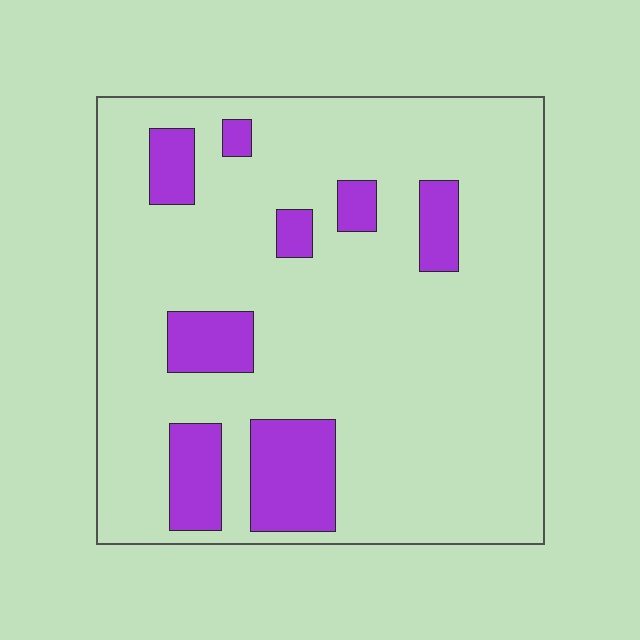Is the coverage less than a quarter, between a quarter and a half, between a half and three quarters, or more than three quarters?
Less than a quarter.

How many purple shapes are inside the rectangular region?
8.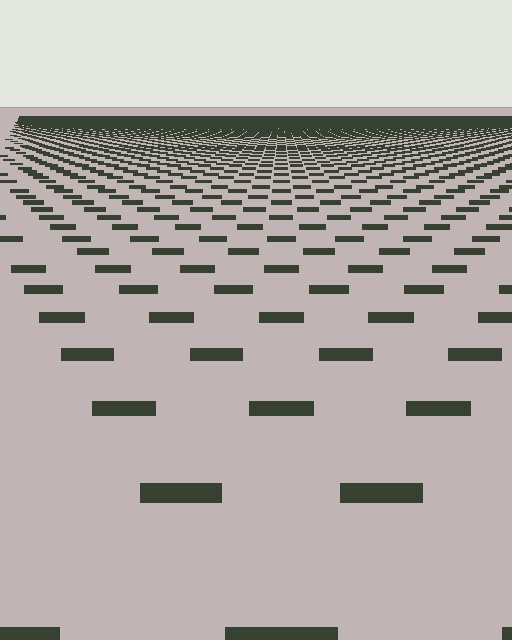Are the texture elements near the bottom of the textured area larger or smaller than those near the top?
Larger. Near the bottom, elements are closer to the viewer and appear at a bigger on-screen size.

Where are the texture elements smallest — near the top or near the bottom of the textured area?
Near the top.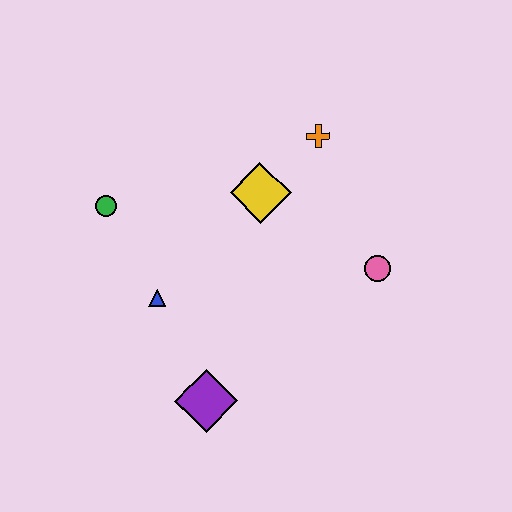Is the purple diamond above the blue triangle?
No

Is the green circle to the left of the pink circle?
Yes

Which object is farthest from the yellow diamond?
The purple diamond is farthest from the yellow diamond.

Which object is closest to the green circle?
The blue triangle is closest to the green circle.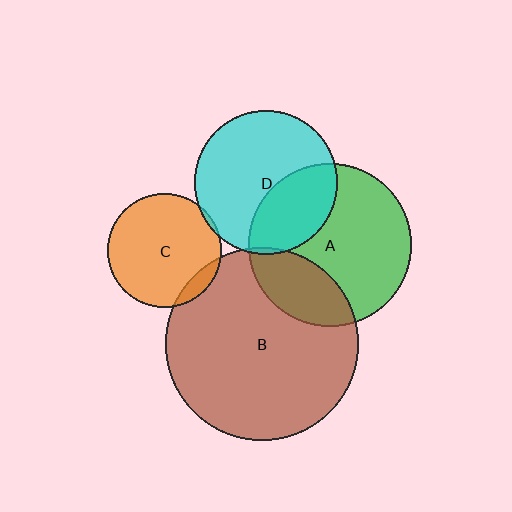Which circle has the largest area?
Circle B (brown).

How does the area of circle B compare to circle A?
Approximately 1.4 times.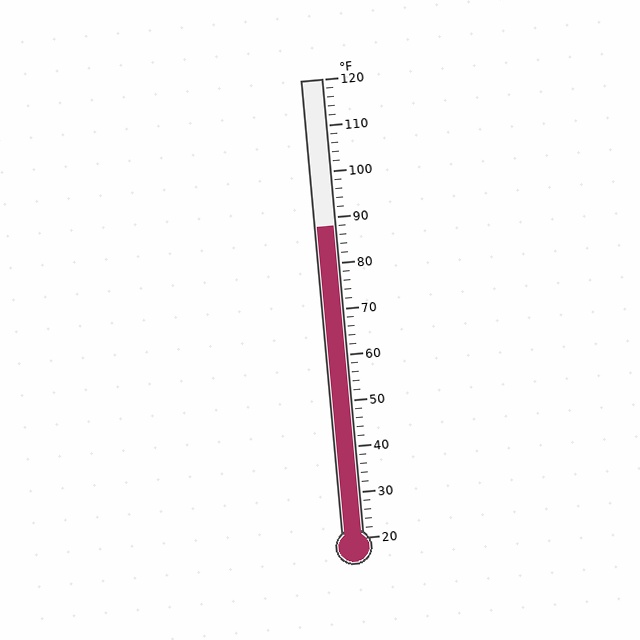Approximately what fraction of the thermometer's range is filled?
The thermometer is filled to approximately 70% of its range.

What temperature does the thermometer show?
The thermometer shows approximately 88°F.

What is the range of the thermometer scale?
The thermometer scale ranges from 20°F to 120°F.